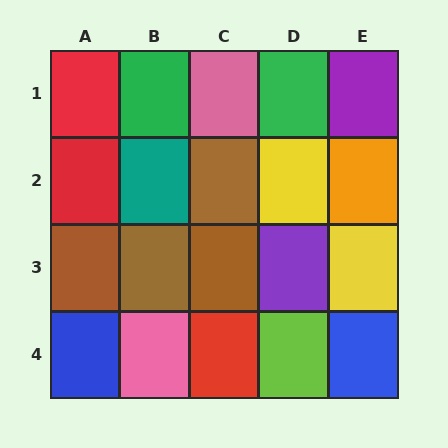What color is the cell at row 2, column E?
Orange.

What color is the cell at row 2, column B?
Teal.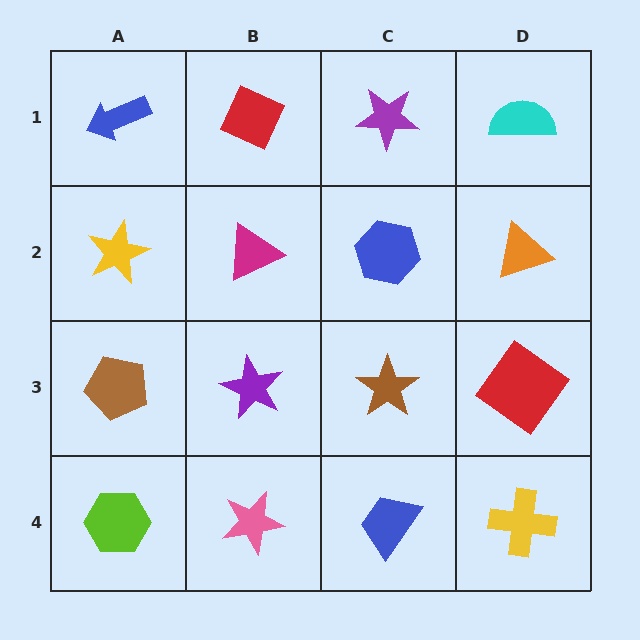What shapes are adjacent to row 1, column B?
A magenta triangle (row 2, column B), a blue arrow (row 1, column A), a purple star (row 1, column C).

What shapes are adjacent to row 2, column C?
A purple star (row 1, column C), a brown star (row 3, column C), a magenta triangle (row 2, column B), an orange triangle (row 2, column D).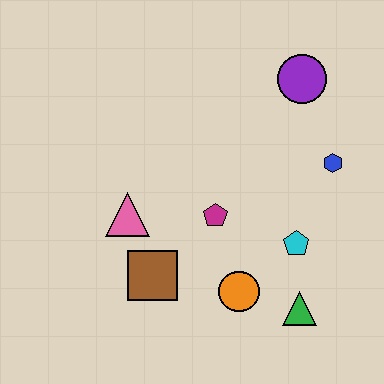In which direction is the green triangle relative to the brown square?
The green triangle is to the right of the brown square.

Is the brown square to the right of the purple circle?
No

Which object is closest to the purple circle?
The blue hexagon is closest to the purple circle.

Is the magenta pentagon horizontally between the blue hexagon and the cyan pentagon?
No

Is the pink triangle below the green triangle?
No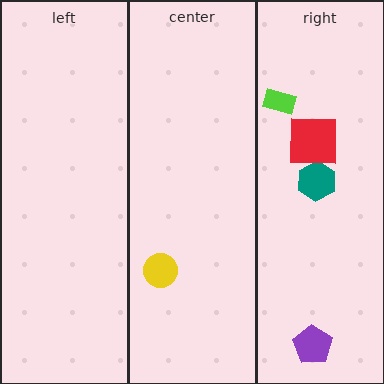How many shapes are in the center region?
1.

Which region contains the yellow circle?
The center region.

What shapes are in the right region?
The purple pentagon, the teal hexagon, the red square, the lime rectangle.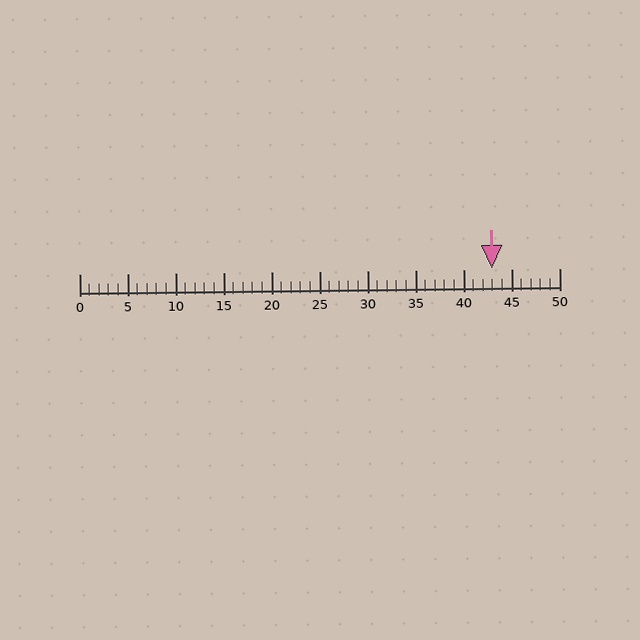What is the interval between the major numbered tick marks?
The major tick marks are spaced 5 units apart.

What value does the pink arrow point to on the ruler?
The pink arrow points to approximately 43.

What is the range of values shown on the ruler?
The ruler shows values from 0 to 50.